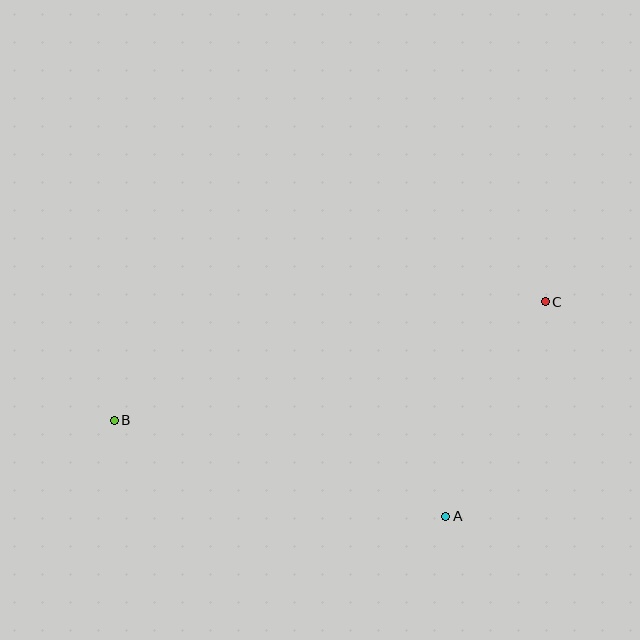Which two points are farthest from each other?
Points B and C are farthest from each other.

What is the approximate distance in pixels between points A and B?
The distance between A and B is approximately 345 pixels.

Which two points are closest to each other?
Points A and C are closest to each other.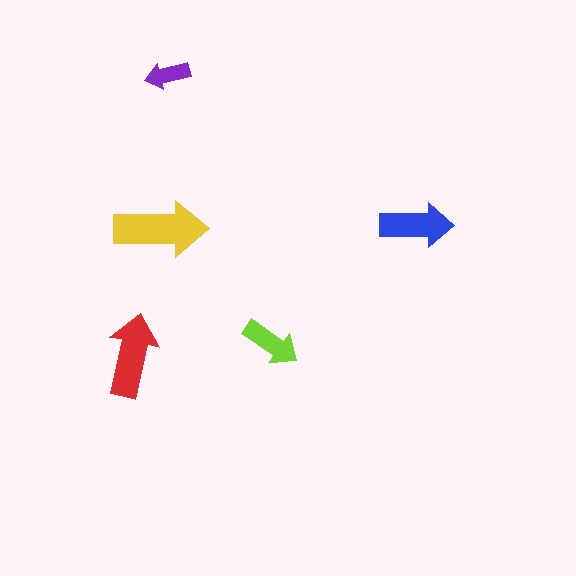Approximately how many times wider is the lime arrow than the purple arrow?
About 1.5 times wider.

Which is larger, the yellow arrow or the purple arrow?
The yellow one.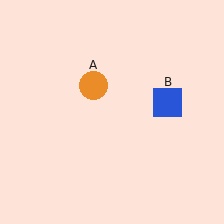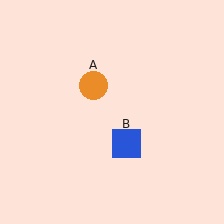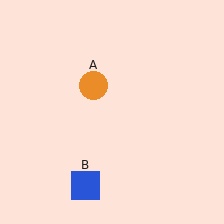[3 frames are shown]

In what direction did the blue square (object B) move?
The blue square (object B) moved down and to the left.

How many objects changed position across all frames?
1 object changed position: blue square (object B).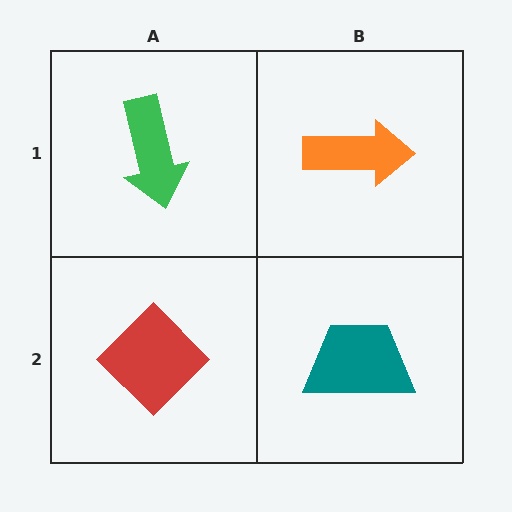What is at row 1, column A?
A green arrow.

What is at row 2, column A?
A red diamond.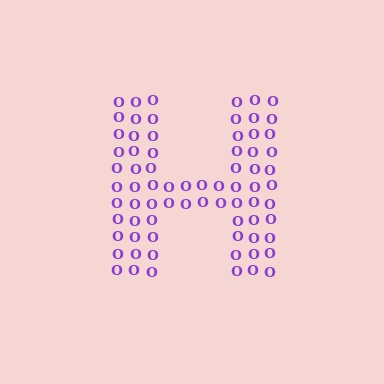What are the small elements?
The small elements are letter O's.